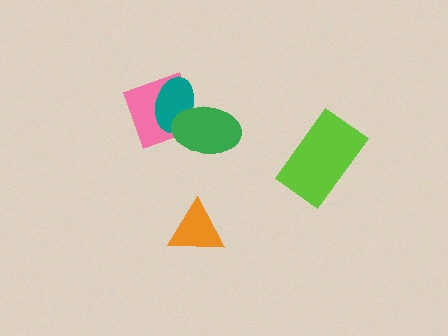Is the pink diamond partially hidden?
Yes, it is partially covered by another shape.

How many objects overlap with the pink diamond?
2 objects overlap with the pink diamond.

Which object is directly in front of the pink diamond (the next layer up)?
The teal ellipse is directly in front of the pink diamond.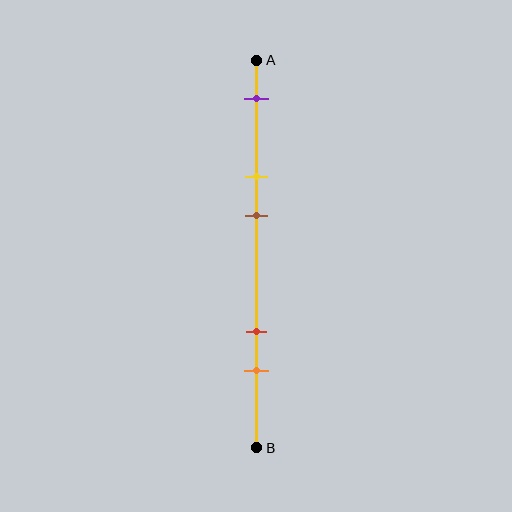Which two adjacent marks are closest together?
The yellow and brown marks are the closest adjacent pair.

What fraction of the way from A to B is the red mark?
The red mark is approximately 70% (0.7) of the way from A to B.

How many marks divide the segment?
There are 5 marks dividing the segment.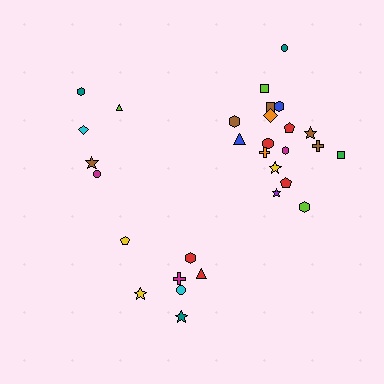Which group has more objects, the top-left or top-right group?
The top-right group.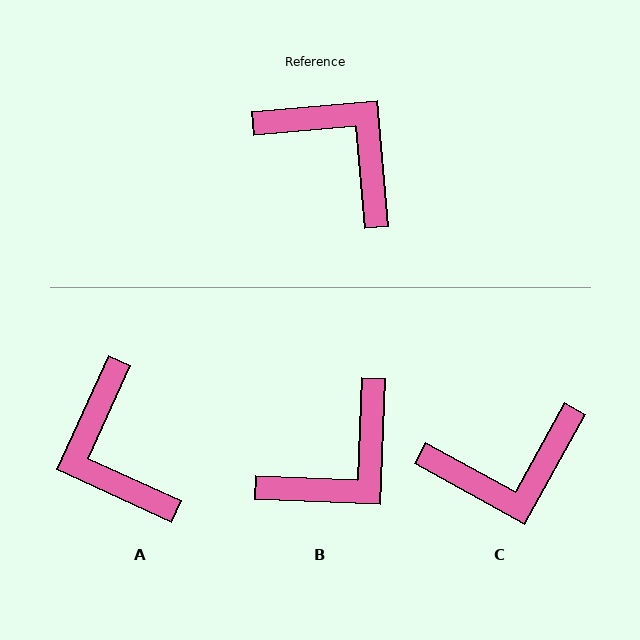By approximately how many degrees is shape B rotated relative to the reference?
Approximately 97 degrees clockwise.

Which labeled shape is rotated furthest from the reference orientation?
A, about 151 degrees away.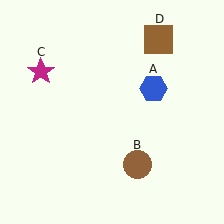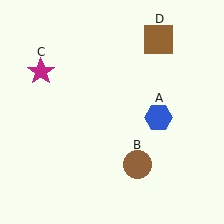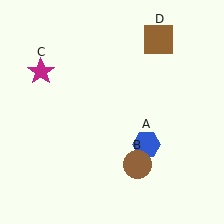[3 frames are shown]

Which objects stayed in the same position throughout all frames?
Brown circle (object B) and magenta star (object C) and brown square (object D) remained stationary.